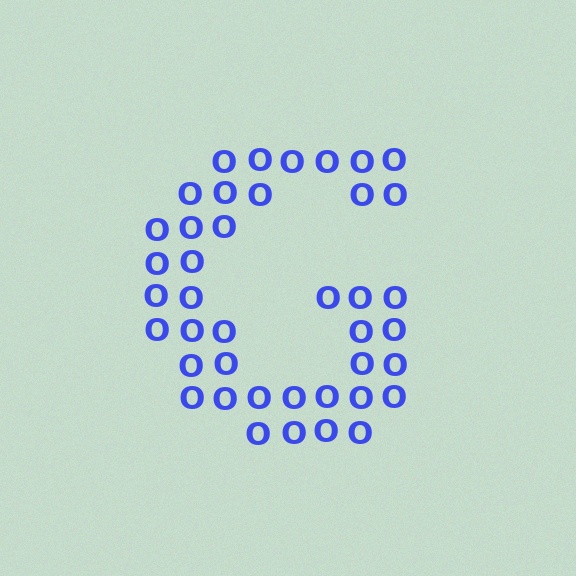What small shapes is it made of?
It is made of small letter O's.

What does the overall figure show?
The overall figure shows the letter G.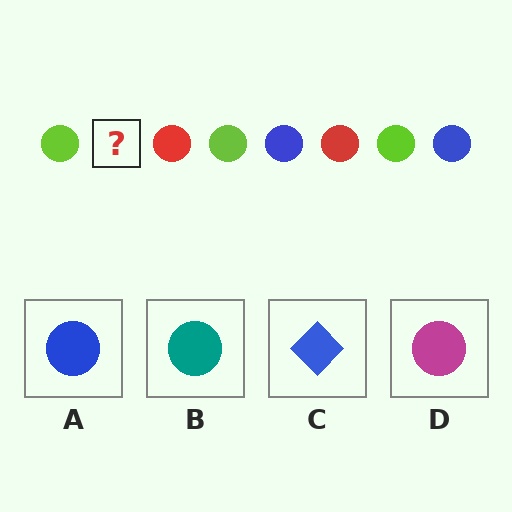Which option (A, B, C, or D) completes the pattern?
A.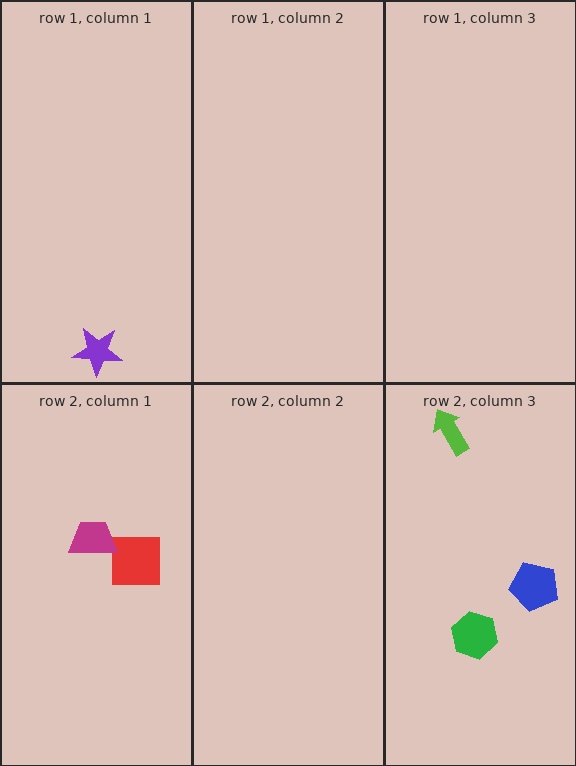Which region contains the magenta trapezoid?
The row 2, column 1 region.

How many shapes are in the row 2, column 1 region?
2.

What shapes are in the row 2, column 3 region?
The green hexagon, the blue pentagon, the lime arrow.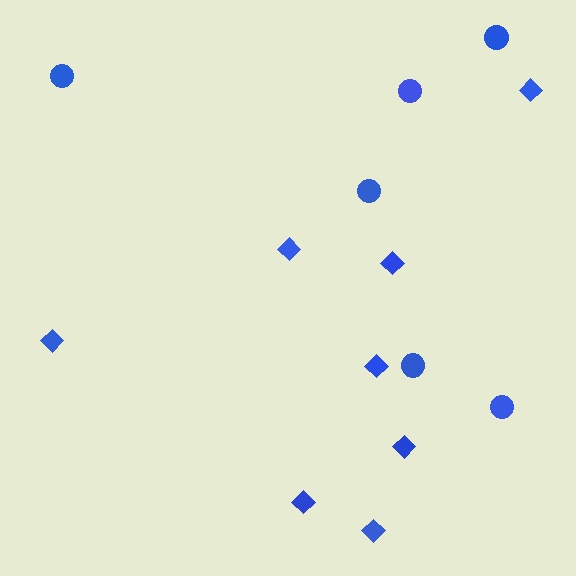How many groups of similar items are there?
There are 2 groups: one group of circles (6) and one group of diamonds (8).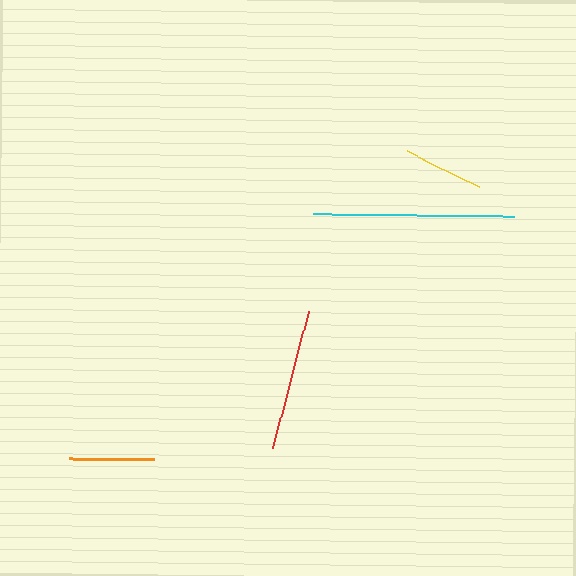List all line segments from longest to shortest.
From longest to shortest: cyan, red, orange, yellow.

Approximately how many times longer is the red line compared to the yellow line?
The red line is approximately 1.8 times the length of the yellow line.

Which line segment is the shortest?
The yellow line is the shortest at approximately 80 pixels.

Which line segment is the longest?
The cyan line is the longest at approximately 201 pixels.